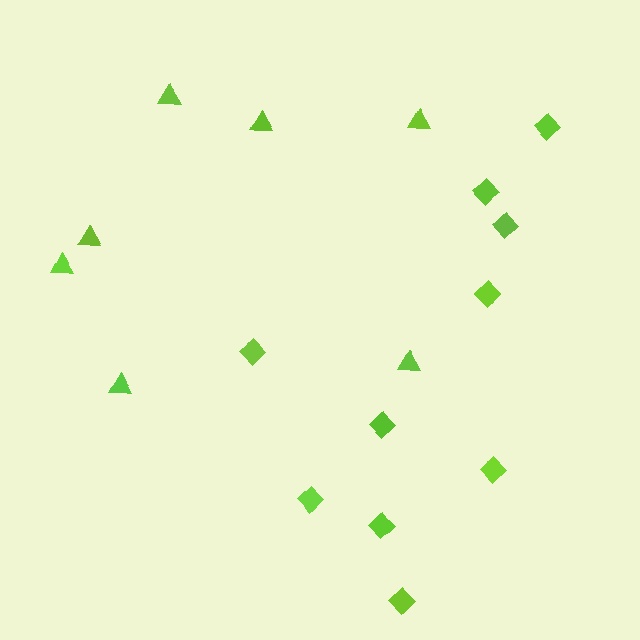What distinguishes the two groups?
There are 2 groups: one group of triangles (7) and one group of diamonds (10).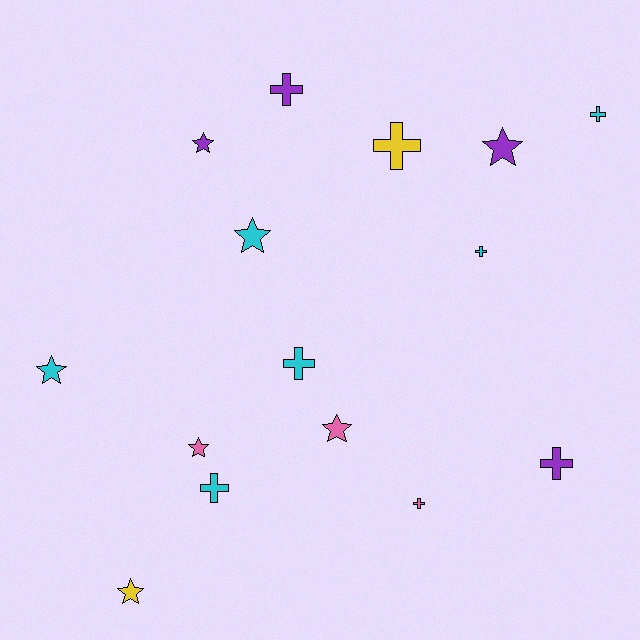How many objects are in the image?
There are 15 objects.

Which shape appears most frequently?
Cross, with 8 objects.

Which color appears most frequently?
Cyan, with 6 objects.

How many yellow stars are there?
There is 1 yellow star.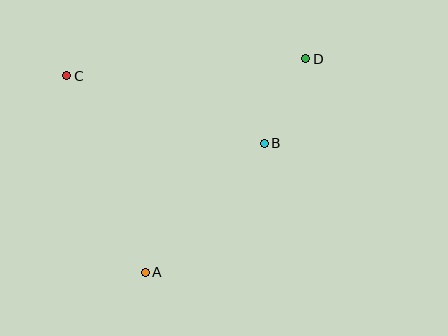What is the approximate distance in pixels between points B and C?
The distance between B and C is approximately 208 pixels.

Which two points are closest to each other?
Points B and D are closest to each other.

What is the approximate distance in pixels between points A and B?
The distance between A and B is approximately 175 pixels.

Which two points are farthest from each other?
Points A and D are farthest from each other.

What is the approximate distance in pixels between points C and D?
The distance between C and D is approximately 239 pixels.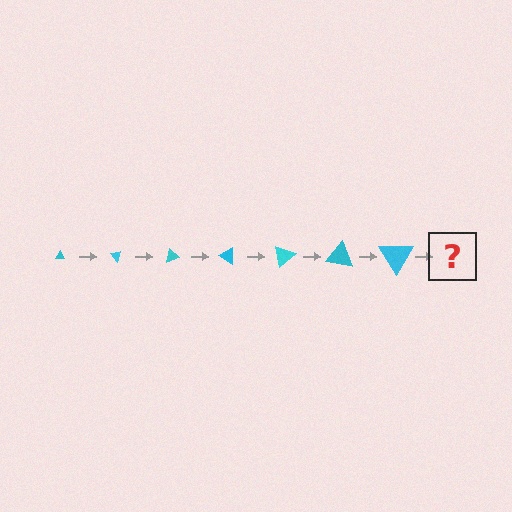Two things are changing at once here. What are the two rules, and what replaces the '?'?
The two rules are that the triangle grows larger each step and it rotates 50 degrees each step. The '?' should be a triangle, larger than the previous one and rotated 350 degrees from the start.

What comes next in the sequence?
The next element should be a triangle, larger than the previous one and rotated 350 degrees from the start.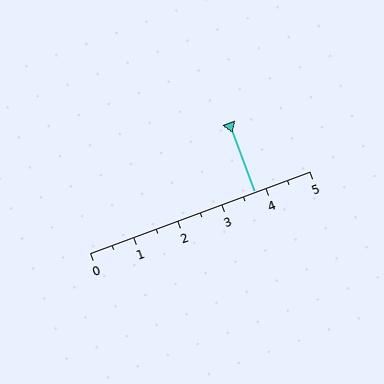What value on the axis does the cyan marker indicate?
The marker indicates approximately 3.8.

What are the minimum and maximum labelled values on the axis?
The axis runs from 0 to 5.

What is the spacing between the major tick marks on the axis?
The major ticks are spaced 1 apart.